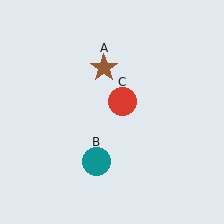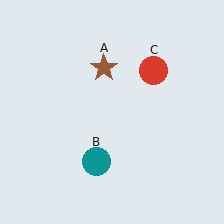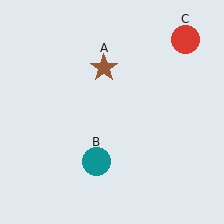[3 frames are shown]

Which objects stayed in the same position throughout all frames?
Brown star (object A) and teal circle (object B) remained stationary.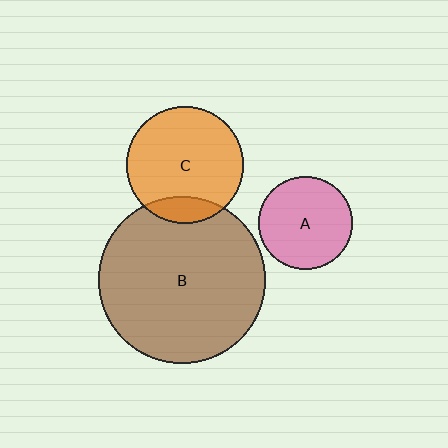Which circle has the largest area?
Circle B (brown).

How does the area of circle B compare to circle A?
Approximately 3.2 times.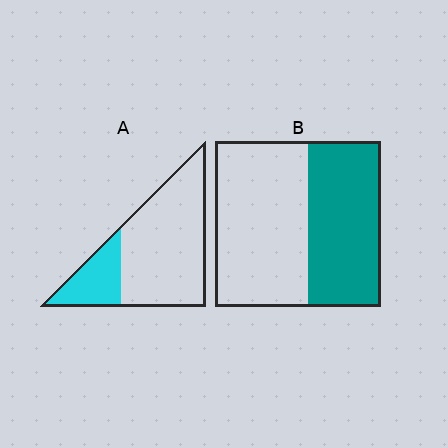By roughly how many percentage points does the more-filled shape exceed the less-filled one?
By roughly 20 percentage points (B over A).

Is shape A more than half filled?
No.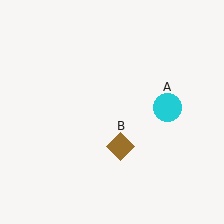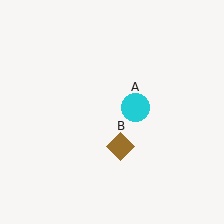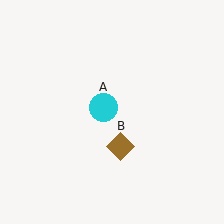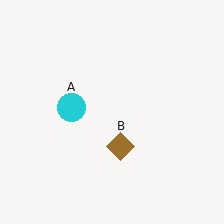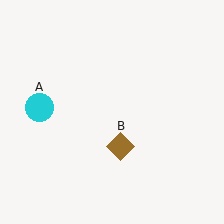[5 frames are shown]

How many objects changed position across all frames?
1 object changed position: cyan circle (object A).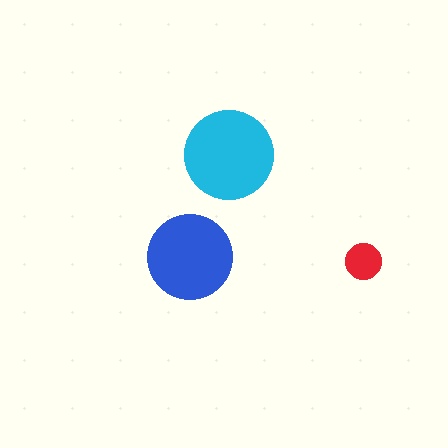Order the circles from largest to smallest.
the cyan one, the blue one, the red one.